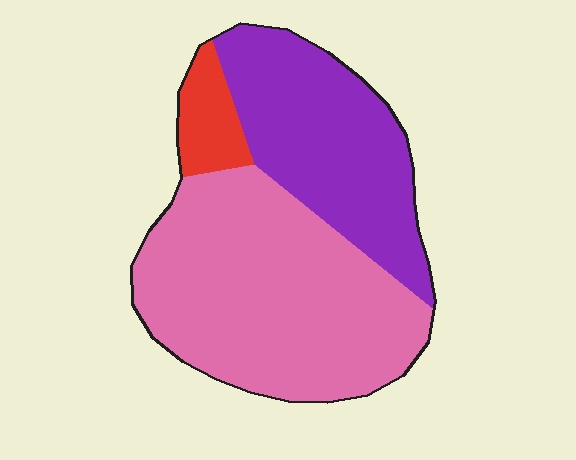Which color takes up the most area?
Pink, at roughly 55%.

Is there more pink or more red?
Pink.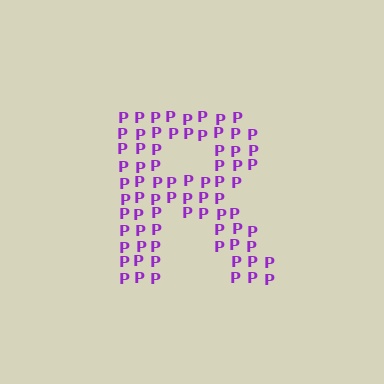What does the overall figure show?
The overall figure shows the letter R.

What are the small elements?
The small elements are letter P's.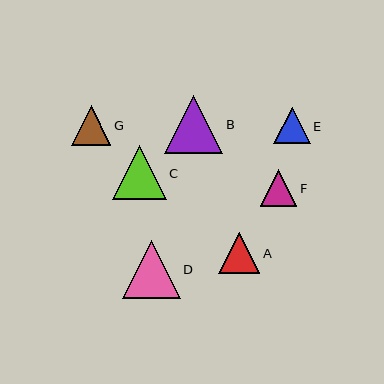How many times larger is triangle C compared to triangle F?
Triangle C is approximately 1.5 times the size of triangle F.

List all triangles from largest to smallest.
From largest to smallest: B, D, C, A, G, F, E.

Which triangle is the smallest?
Triangle E is the smallest with a size of approximately 36 pixels.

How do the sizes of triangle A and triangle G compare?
Triangle A and triangle G are approximately the same size.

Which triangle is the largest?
Triangle B is the largest with a size of approximately 58 pixels.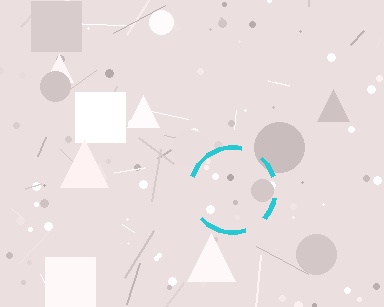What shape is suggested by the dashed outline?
The dashed outline suggests a circle.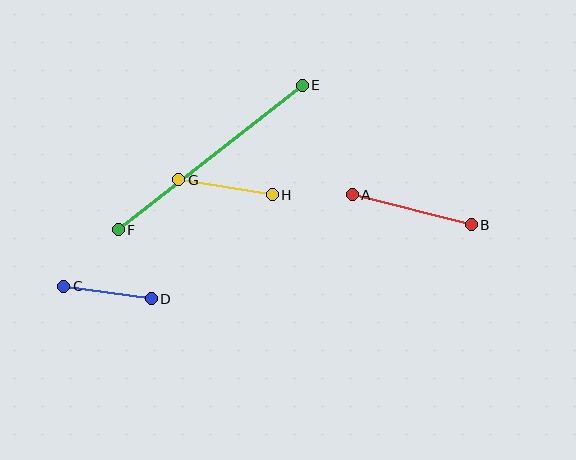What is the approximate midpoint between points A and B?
The midpoint is at approximately (412, 210) pixels.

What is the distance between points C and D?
The distance is approximately 88 pixels.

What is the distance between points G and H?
The distance is approximately 95 pixels.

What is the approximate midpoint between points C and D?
The midpoint is at approximately (107, 293) pixels.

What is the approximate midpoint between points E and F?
The midpoint is at approximately (210, 158) pixels.